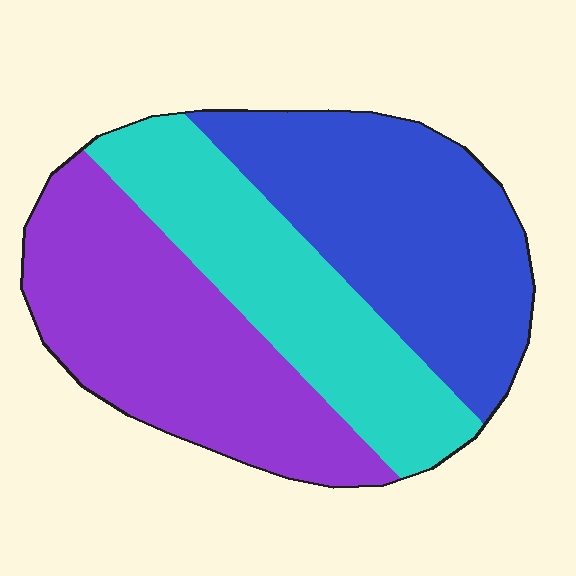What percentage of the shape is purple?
Purple takes up between a quarter and a half of the shape.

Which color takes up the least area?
Cyan, at roughly 30%.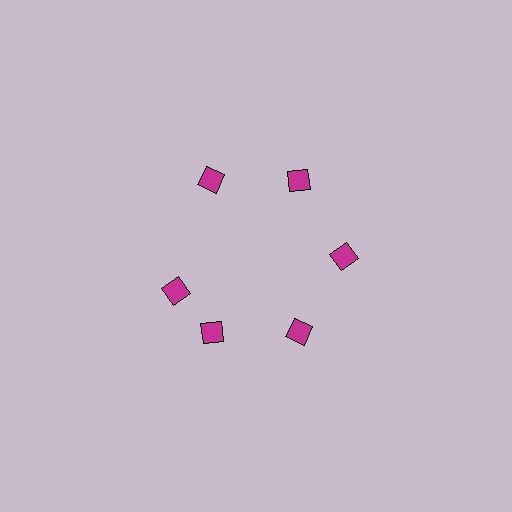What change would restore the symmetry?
The symmetry would be restored by rotating it back into even spacing with its neighbors so that all 6 diamonds sit at equal angles and equal distance from the center.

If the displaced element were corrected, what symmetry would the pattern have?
It would have 6-fold rotational symmetry — the pattern would map onto itself every 60 degrees.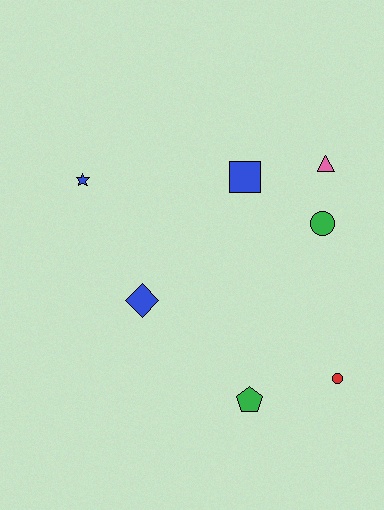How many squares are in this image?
There is 1 square.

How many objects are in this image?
There are 7 objects.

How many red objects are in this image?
There is 1 red object.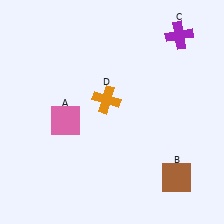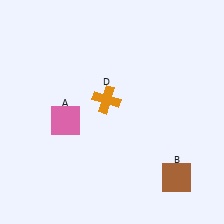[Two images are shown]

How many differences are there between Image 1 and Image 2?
There is 1 difference between the two images.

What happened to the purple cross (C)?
The purple cross (C) was removed in Image 2. It was in the top-right area of Image 1.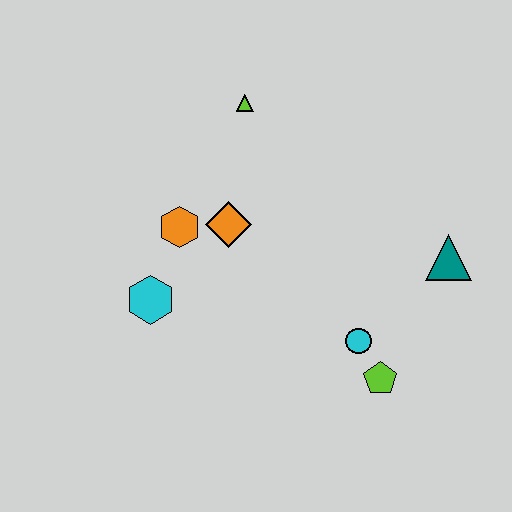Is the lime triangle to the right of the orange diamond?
Yes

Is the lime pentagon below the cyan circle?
Yes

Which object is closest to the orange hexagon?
The orange diamond is closest to the orange hexagon.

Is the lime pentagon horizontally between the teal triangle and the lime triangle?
Yes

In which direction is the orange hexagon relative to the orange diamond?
The orange hexagon is to the left of the orange diamond.